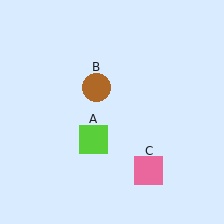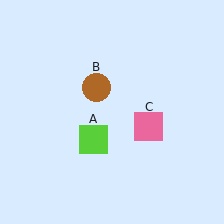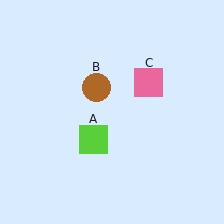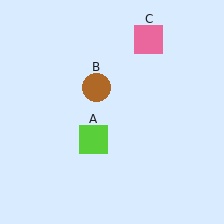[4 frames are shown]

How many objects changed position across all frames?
1 object changed position: pink square (object C).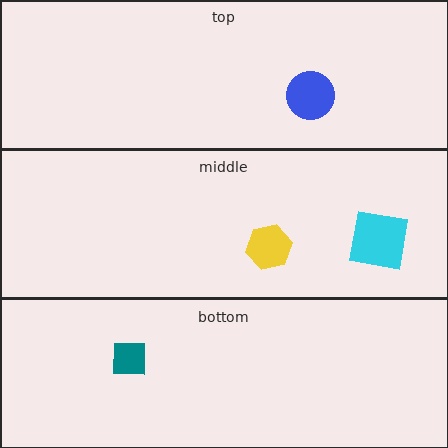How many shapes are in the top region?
1.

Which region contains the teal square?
The bottom region.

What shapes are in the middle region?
The yellow hexagon, the cyan square.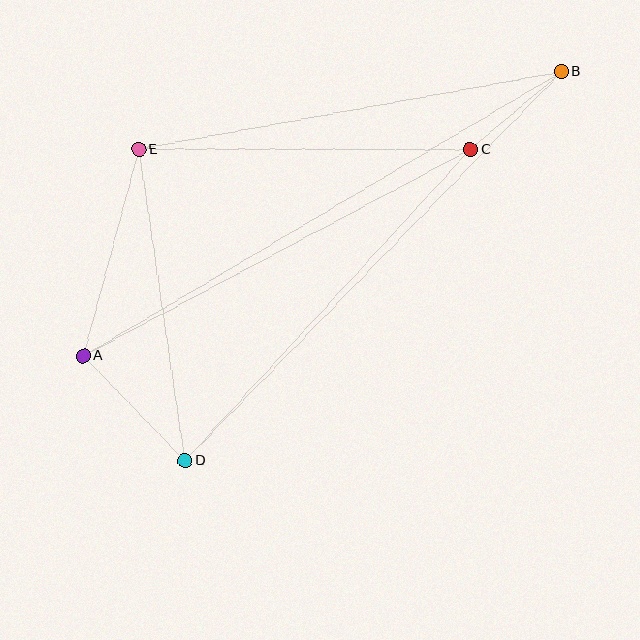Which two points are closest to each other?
Points B and C are closest to each other.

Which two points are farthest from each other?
Points A and B are farthest from each other.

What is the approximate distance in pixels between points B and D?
The distance between B and D is approximately 541 pixels.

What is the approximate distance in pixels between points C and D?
The distance between C and D is approximately 422 pixels.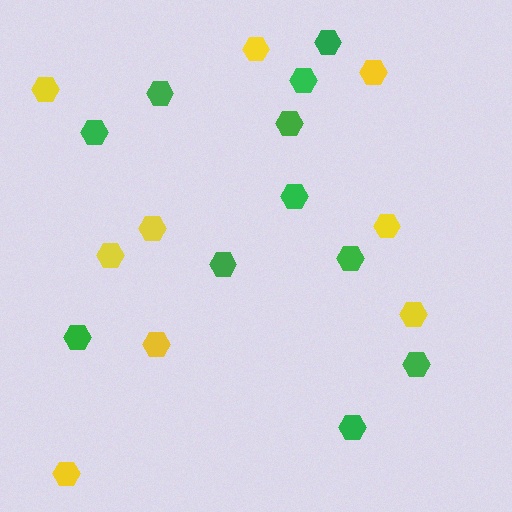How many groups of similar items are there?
There are 2 groups: one group of green hexagons (11) and one group of yellow hexagons (9).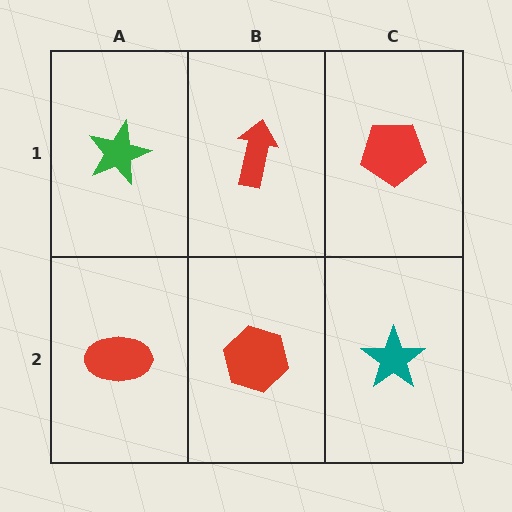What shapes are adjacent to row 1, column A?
A red ellipse (row 2, column A), a red arrow (row 1, column B).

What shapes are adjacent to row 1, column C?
A teal star (row 2, column C), a red arrow (row 1, column B).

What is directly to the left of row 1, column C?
A red arrow.